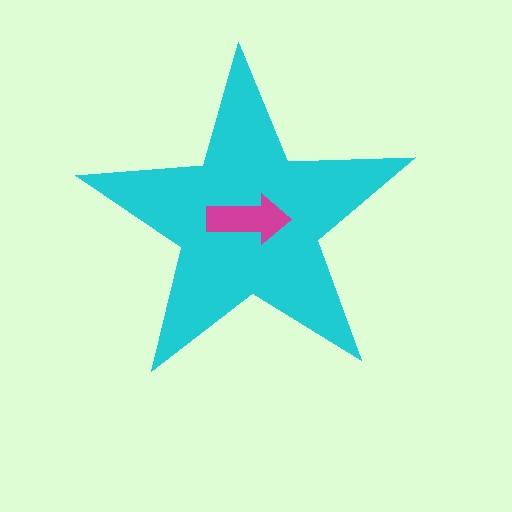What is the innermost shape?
The magenta arrow.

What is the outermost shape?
The cyan star.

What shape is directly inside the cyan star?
The magenta arrow.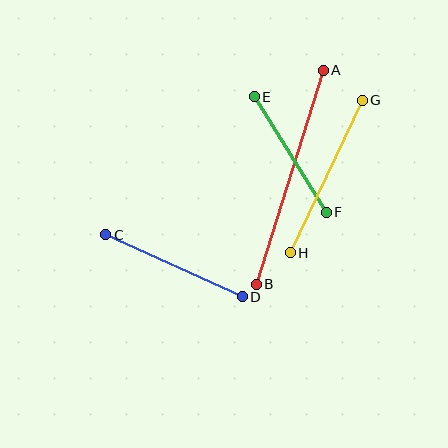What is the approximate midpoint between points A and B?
The midpoint is at approximately (290, 177) pixels.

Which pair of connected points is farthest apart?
Points A and B are farthest apart.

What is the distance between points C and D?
The distance is approximately 150 pixels.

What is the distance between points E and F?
The distance is approximately 136 pixels.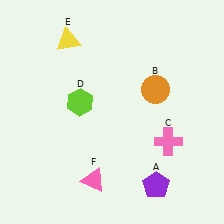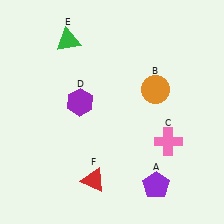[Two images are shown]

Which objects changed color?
D changed from lime to purple. E changed from yellow to green. F changed from pink to red.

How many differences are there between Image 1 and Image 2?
There are 3 differences between the two images.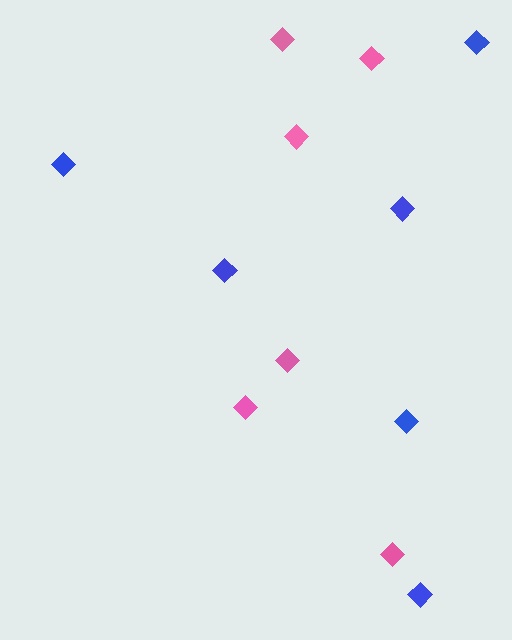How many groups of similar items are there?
There are 2 groups: one group of pink diamonds (6) and one group of blue diamonds (6).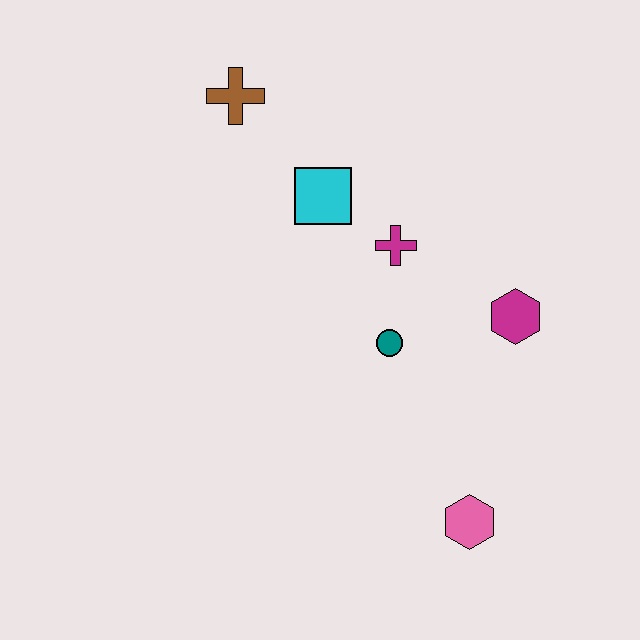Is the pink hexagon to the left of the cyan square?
No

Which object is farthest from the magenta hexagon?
The brown cross is farthest from the magenta hexagon.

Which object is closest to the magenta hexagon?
The teal circle is closest to the magenta hexagon.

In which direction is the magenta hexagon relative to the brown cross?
The magenta hexagon is to the right of the brown cross.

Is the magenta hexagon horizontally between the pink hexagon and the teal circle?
No